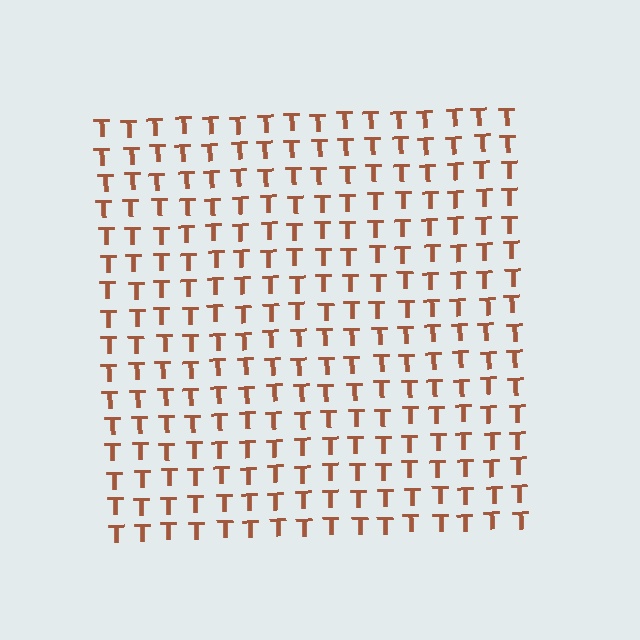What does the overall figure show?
The overall figure shows a square.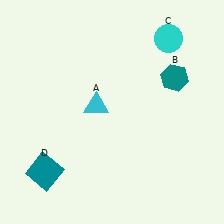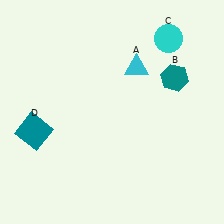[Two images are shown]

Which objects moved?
The objects that moved are: the cyan triangle (A), the teal square (D).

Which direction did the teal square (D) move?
The teal square (D) moved up.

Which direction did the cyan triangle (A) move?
The cyan triangle (A) moved right.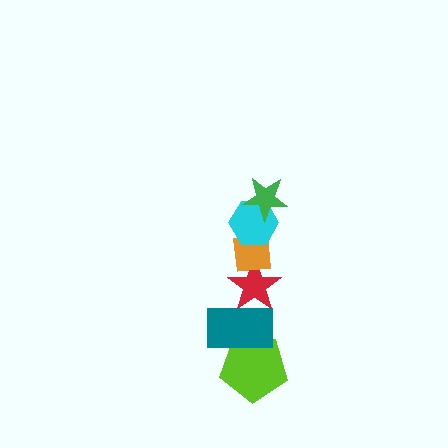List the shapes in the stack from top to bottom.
From top to bottom: the green star, the cyan hexagon, the orange square, the red star, the teal rectangle, the lime pentagon.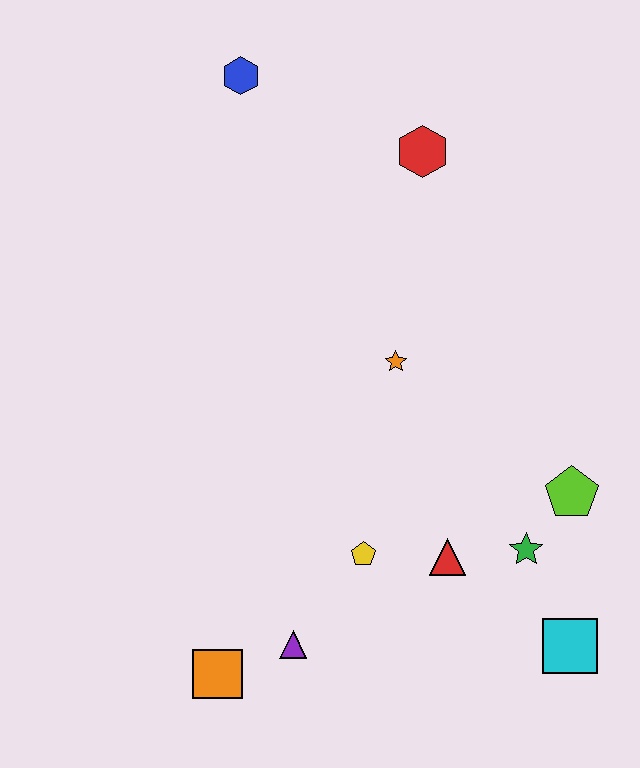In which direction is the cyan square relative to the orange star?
The cyan square is below the orange star.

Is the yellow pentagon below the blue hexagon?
Yes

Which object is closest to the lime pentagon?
The green star is closest to the lime pentagon.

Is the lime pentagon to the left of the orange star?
No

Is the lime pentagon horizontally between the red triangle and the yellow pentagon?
No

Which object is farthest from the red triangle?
The blue hexagon is farthest from the red triangle.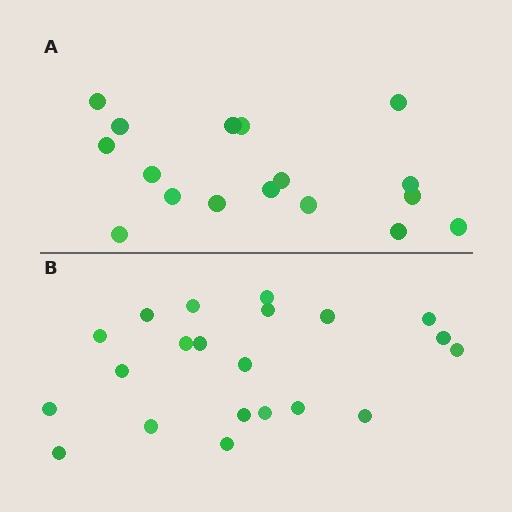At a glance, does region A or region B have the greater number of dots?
Region B (the bottom region) has more dots.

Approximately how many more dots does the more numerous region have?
Region B has about 4 more dots than region A.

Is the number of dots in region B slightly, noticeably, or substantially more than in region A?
Region B has only slightly more — the two regions are fairly close. The ratio is roughly 1.2 to 1.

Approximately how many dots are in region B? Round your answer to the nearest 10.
About 20 dots. (The exact count is 21, which rounds to 20.)